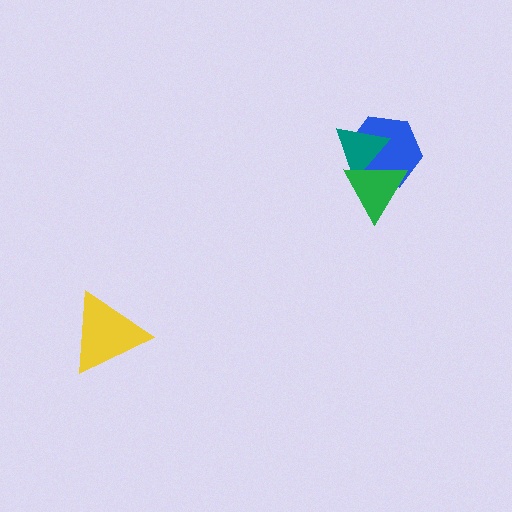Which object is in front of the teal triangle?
The green triangle is in front of the teal triangle.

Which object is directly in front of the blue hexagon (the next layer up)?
The teal triangle is directly in front of the blue hexagon.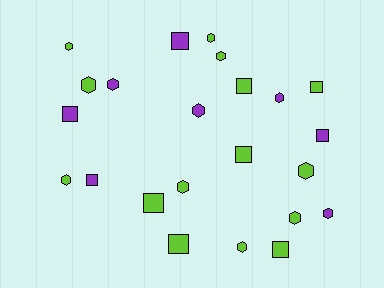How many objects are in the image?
There are 23 objects.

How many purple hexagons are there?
There are 4 purple hexagons.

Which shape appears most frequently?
Hexagon, with 13 objects.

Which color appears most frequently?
Lime, with 15 objects.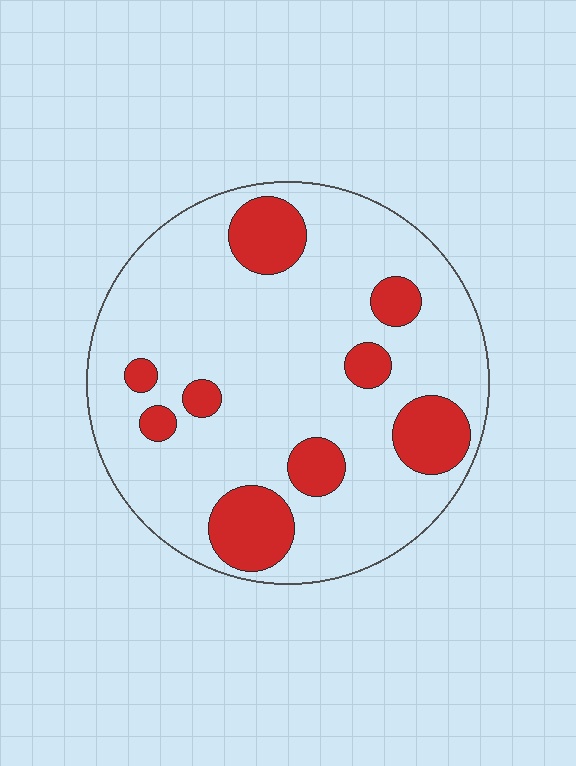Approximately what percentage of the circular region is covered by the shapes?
Approximately 20%.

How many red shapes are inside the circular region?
9.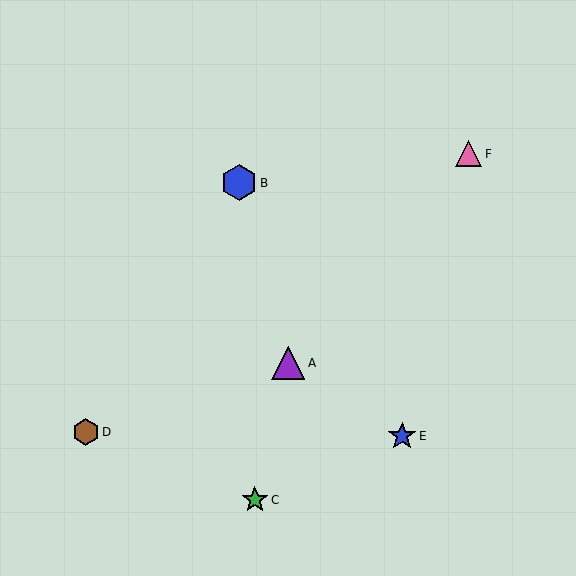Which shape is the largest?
The blue hexagon (labeled B) is the largest.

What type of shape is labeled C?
Shape C is a green star.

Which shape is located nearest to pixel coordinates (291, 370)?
The purple triangle (labeled A) at (288, 363) is nearest to that location.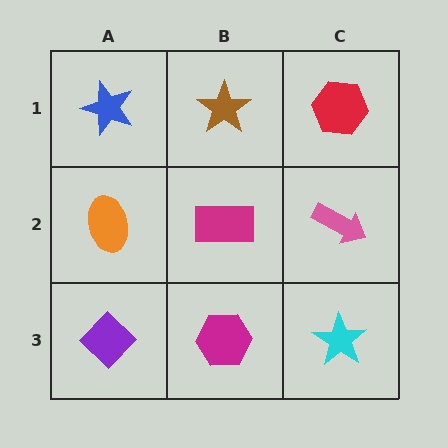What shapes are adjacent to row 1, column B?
A magenta rectangle (row 2, column B), a blue star (row 1, column A), a red hexagon (row 1, column C).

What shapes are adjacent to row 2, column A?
A blue star (row 1, column A), a purple diamond (row 3, column A), a magenta rectangle (row 2, column B).